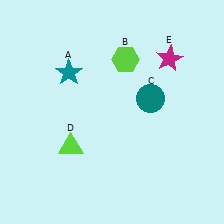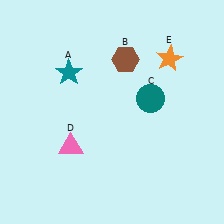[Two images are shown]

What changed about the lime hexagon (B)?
In Image 1, B is lime. In Image 2, it changed to brown.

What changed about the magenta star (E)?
In Image 1, E is magenta. In Image 2, it changed to orange.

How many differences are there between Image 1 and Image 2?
There are 3 differences between the two images.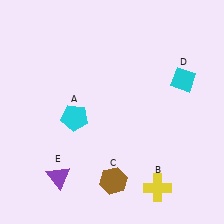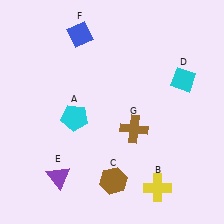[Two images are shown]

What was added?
A blue diamond (F), a brown cross (G) were added in Image 2.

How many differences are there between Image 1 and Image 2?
There are 2 differences between the two images.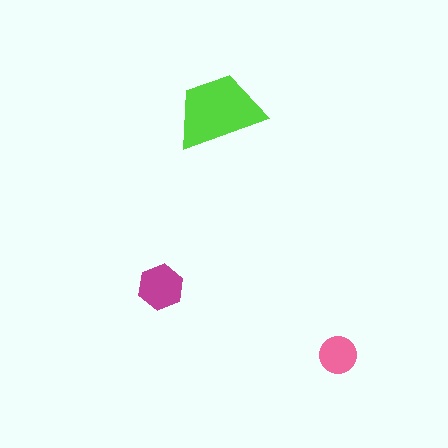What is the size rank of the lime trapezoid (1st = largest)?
1st.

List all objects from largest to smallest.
The lime trapezoid, the magenta hexagon, the pink circle.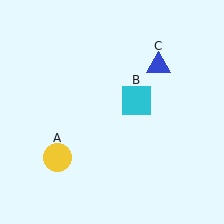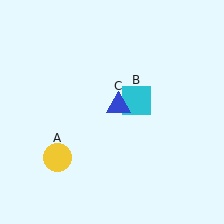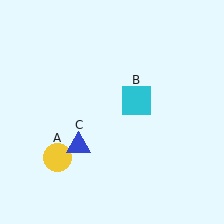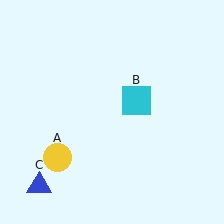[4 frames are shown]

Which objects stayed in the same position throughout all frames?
Yellow circle (object A) and cyan square (object B) remained stationary.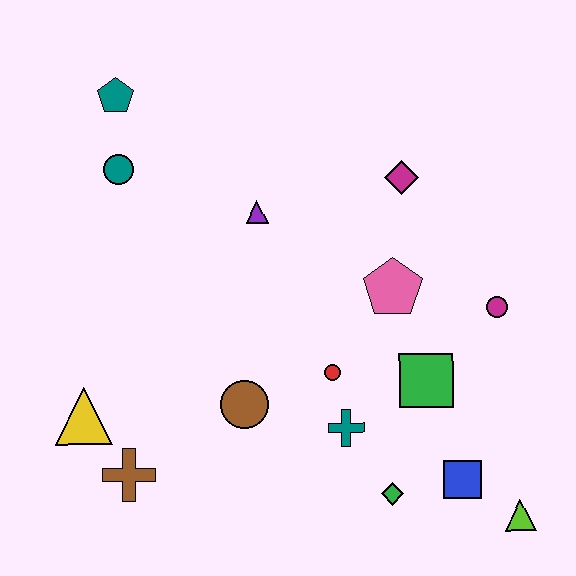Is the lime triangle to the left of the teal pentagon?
No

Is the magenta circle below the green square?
No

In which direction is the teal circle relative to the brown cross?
The teal circle is above the brown cross.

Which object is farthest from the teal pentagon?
The lime triangle is farthest from the teal pentagon.